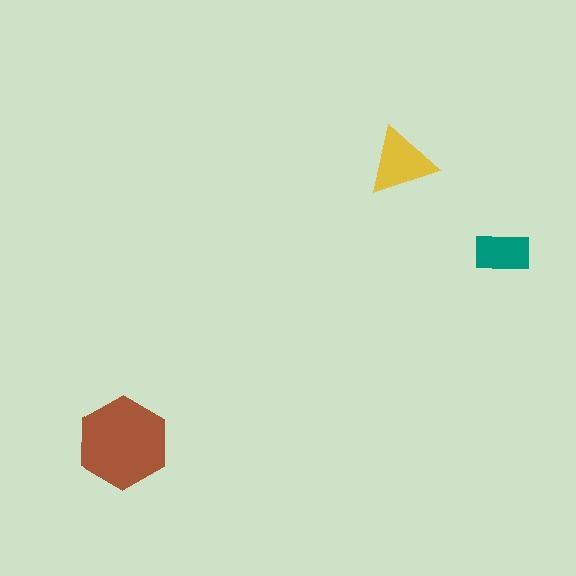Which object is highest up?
The yellow triangle is topmost.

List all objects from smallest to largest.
The teal rectangle, the yellow triangle, the brown hexagon.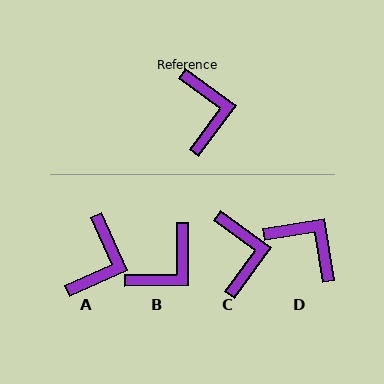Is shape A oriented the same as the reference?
No, it is off by about 30 degrees.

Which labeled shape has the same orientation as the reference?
C.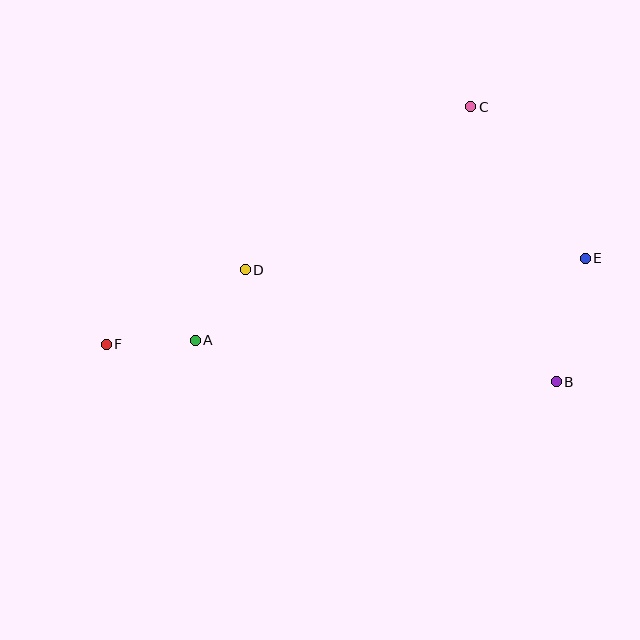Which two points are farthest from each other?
Points E and F are farthest from each other.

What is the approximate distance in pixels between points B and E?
The distance between B and E is approximately 127 pixels.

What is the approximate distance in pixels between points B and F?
The distance between B and F is approximately 451 pixels.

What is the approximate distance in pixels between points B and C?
The distance between B and C is approximately 288 pixels.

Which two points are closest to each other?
Points A and D are closest to each other.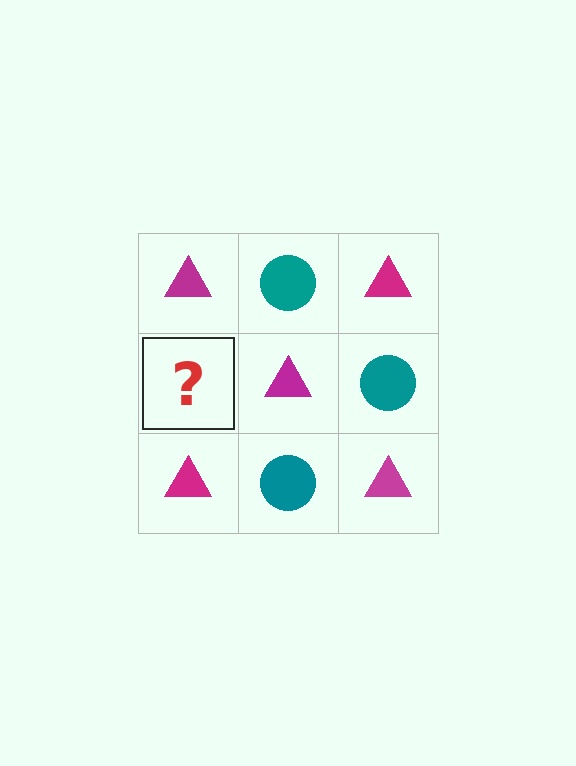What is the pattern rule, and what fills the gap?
The rule is that it alternates magenta triangle and teal circle in a checkerboard pattern. The gap should be filled with a teal circle.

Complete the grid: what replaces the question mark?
The question mark should be replaced with a teal circle.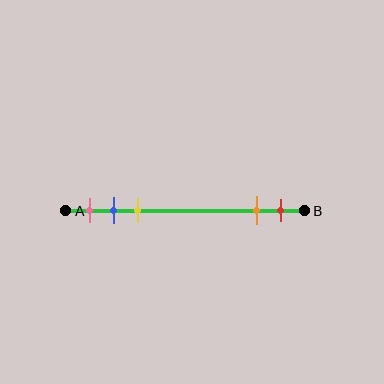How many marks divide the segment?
There are 5 marks dividing the segment.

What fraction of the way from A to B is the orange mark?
The orange mark is approximately 80% (0.8) of the way from A to B.